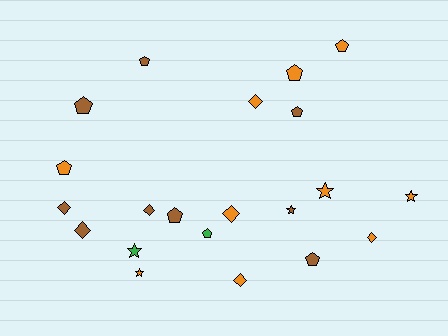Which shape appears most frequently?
Pentagon, with 9 objects.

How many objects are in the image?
There are 21 objects.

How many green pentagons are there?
There is 1 green pentagon.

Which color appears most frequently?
Orange, with 10 objects.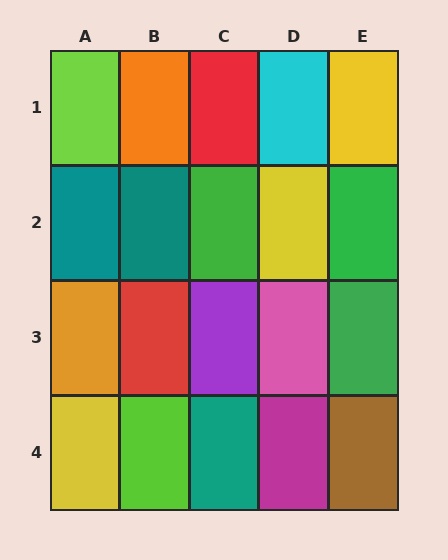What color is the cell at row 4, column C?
Teal.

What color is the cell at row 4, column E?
Brown.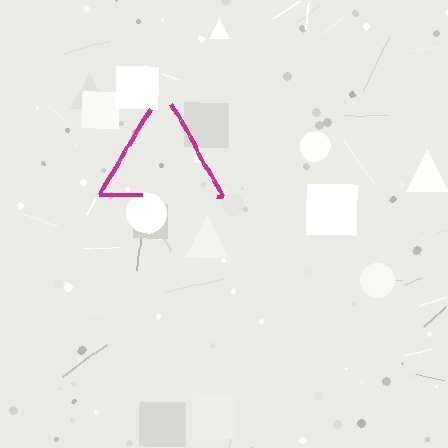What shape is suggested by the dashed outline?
The dashed outline suggests a triangle.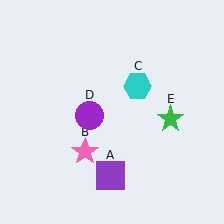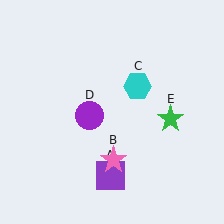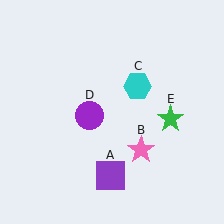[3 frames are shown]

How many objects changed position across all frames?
1 object changed position: pink star (object B).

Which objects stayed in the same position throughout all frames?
Purple square (object A) and cyan hexagon (object C) and purple circle (object D) and green star (object E) remained stationary.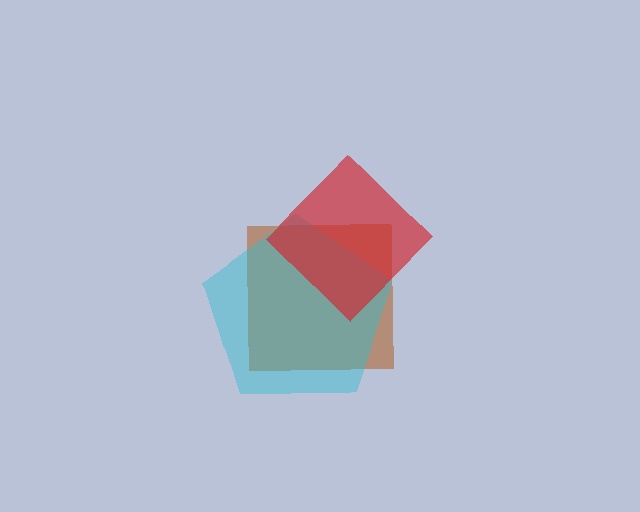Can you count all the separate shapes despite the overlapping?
Yes, there are 3 separate shapes.